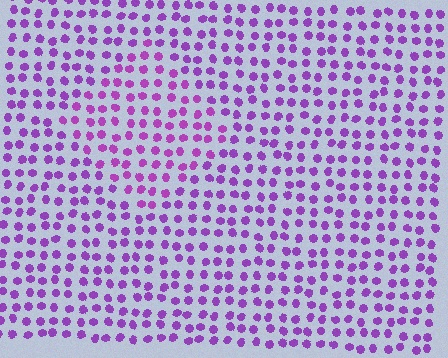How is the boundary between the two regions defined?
The boundary is defined purely by a slight shift in hue (about 16 degrees). Spacing, size, and orientation are identical on both sides.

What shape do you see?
I see a diamond.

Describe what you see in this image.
The image is filled with small purple elements in a uniform arrangement. A diamond-shaped region is visible where the elements are tinted to a slightly different hue, forming a subtle color boundary.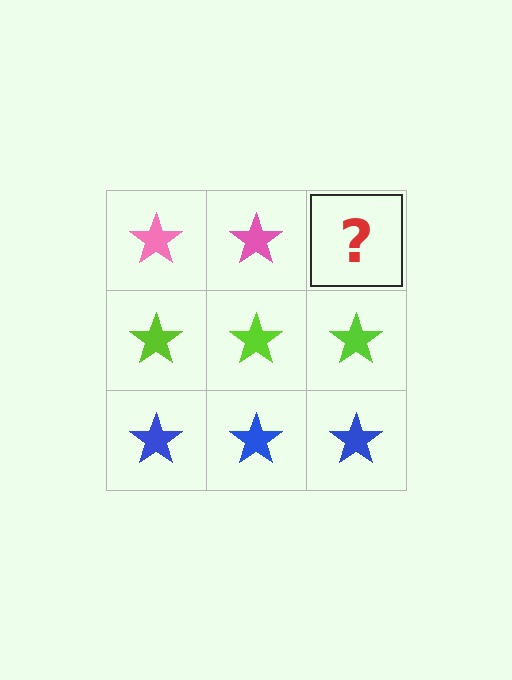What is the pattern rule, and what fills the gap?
The rule is that each row has a consistent color. The gap should be filled with a pink star.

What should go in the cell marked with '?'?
The missing cell should contain a pink star.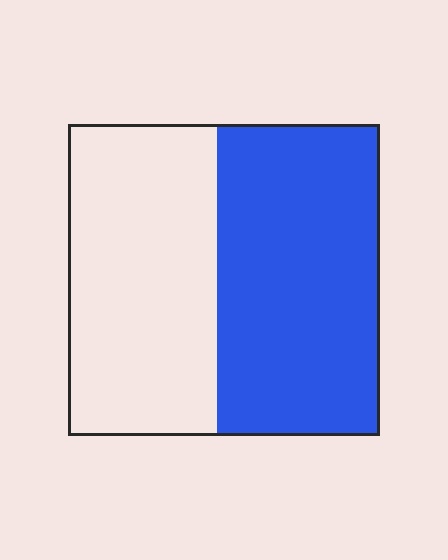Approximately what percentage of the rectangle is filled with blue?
Approximately 50%.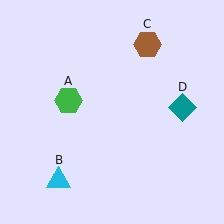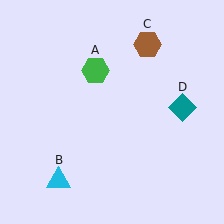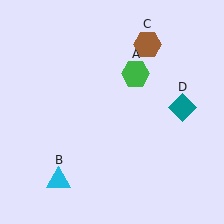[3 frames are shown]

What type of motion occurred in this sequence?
The green hexagon (object A) rotated clockwise around the center of the scene.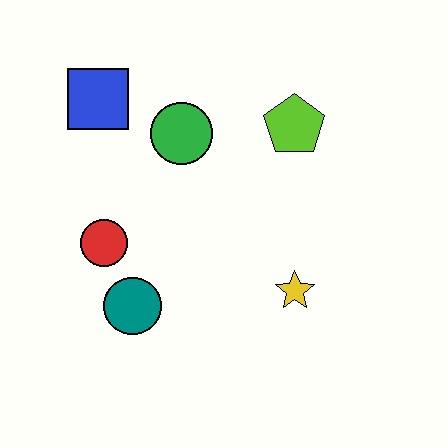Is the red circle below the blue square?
Yes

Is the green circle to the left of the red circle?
No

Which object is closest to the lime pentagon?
The green circle is closest to the lime pentagon.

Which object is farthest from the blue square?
The yellow star is farthest from the blue square.